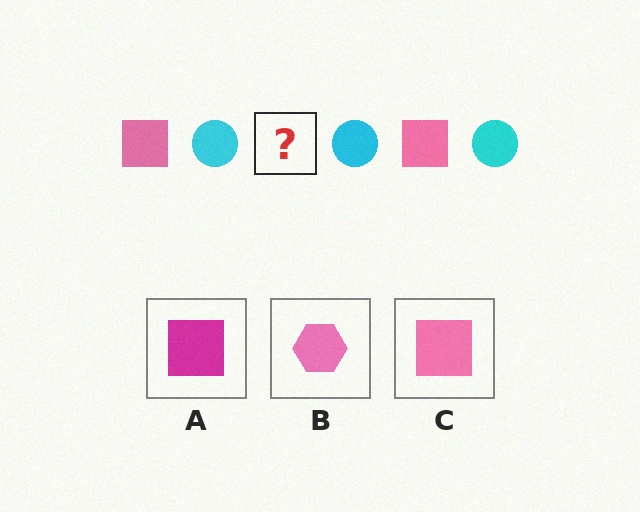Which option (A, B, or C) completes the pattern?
C.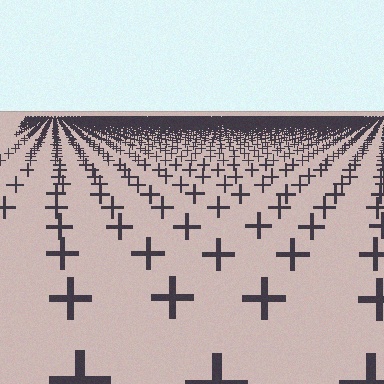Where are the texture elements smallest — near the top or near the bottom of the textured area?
Near the top.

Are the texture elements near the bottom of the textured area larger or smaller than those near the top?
Larger. Near the bottom, elements are closer to the viewer and appear at a bigger on-screen size.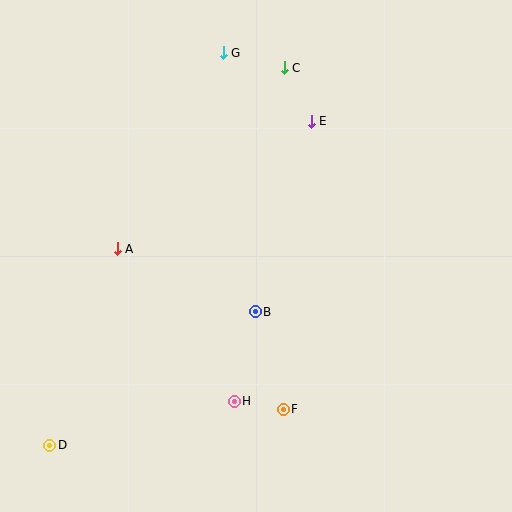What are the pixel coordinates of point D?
Point D is at (50, 445).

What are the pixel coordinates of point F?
Point F is at (283, 409).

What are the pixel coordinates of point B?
Point B is at (255, 312).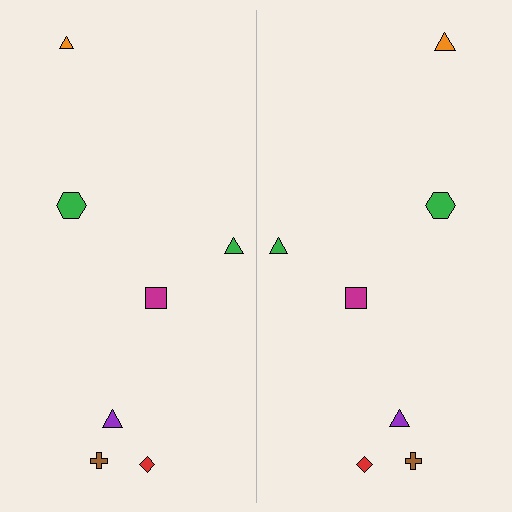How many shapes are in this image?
There are 14 shapes in this image.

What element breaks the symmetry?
The orange triangle on the right side has a different size than its mirror counterpart.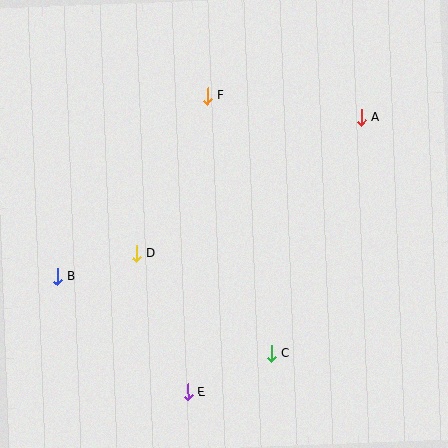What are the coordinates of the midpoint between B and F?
The midpoint between B and F is at (132, 186).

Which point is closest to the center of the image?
Point D at (136, 253) is closest to the center.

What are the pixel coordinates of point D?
Point D is at (136, 253).